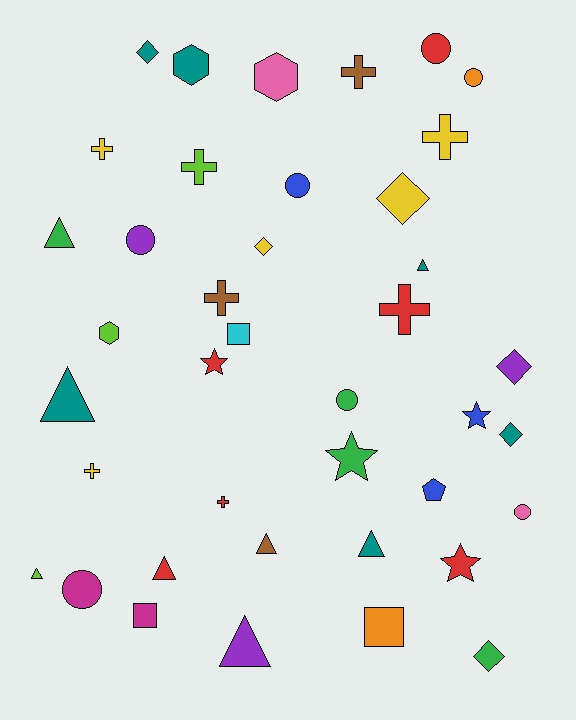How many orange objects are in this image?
There are 2 orange objects.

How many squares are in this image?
There are 3 squares.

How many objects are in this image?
There are 40 objects.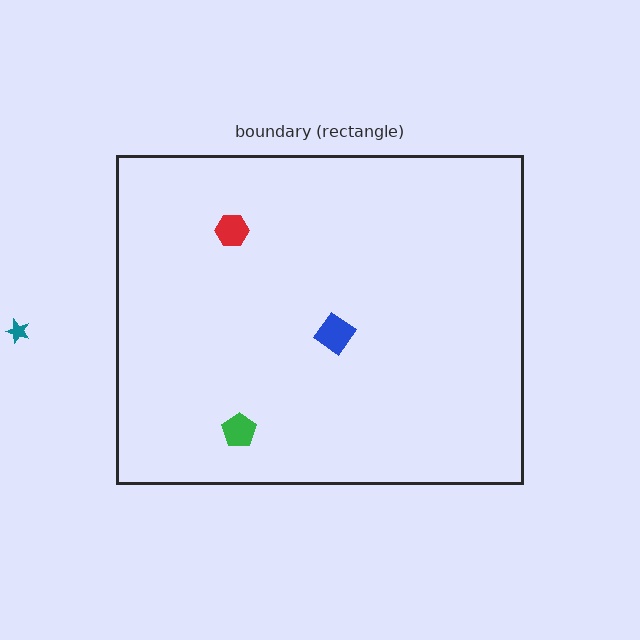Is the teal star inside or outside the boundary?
Outside.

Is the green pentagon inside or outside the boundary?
Inside.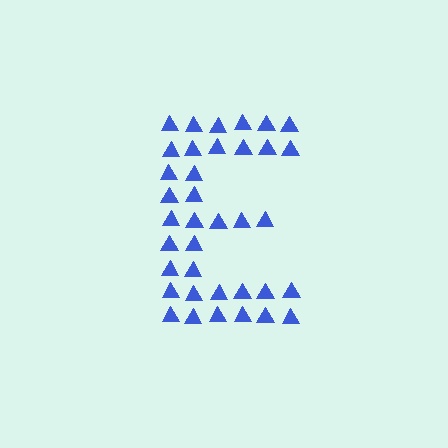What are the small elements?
The small elements are triangles.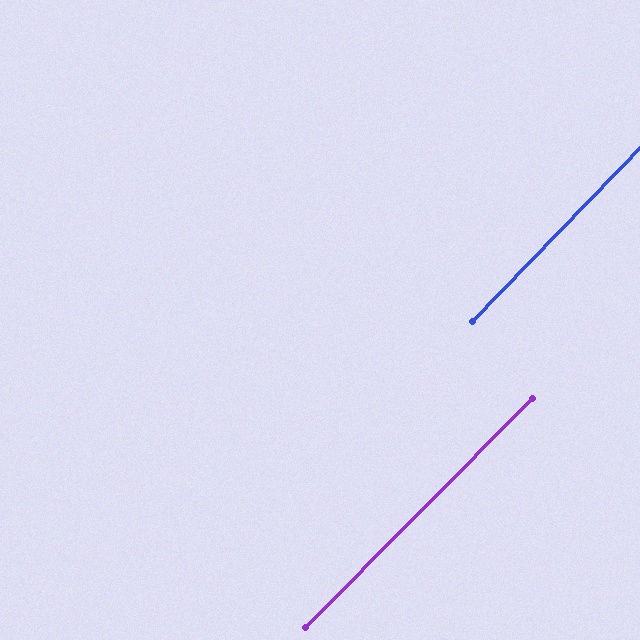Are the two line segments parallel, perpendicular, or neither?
Parallel — their directions differ by only 0.7°.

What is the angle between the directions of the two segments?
Approximately 1 degree.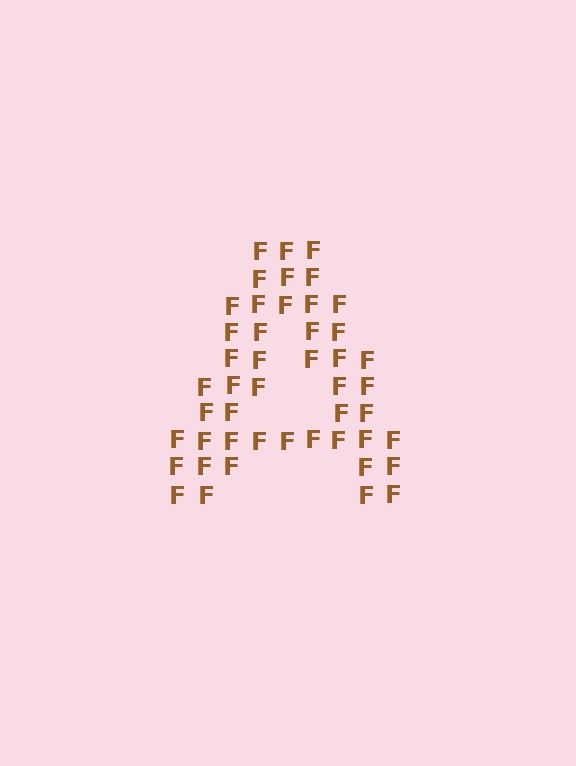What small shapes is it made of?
It is made of small letter F's.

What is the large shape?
The large shape is the letter A.